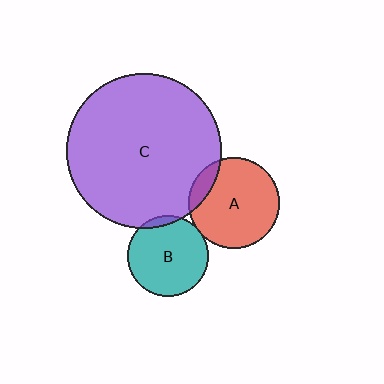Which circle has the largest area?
Circle C (purple).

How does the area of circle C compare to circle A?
Approximately 3.0 times.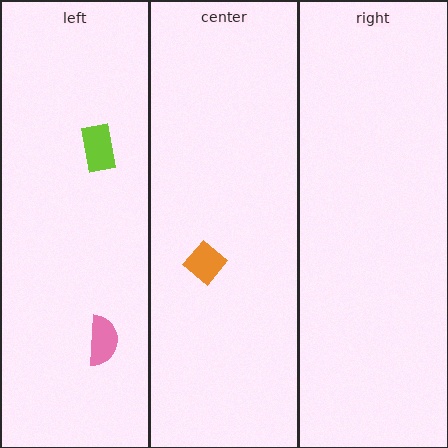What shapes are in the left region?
The lime rectangle, the pink semicircle.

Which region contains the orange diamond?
The center region.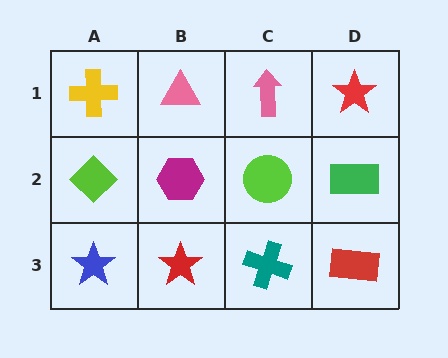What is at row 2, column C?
A lime circle.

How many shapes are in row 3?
4 shapes.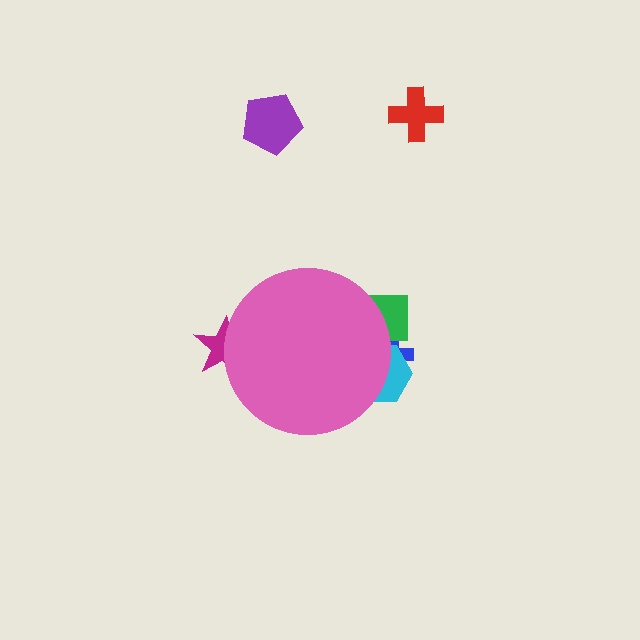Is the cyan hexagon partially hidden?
Yes, the cyan hexagon is partially hidden behind the pink circle.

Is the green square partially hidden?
Yes, the green square is partially hidden behind the pink circle.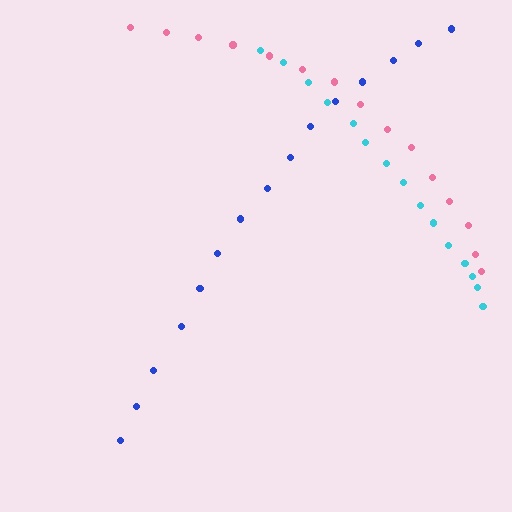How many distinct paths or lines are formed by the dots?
There are 3 distinct paths.